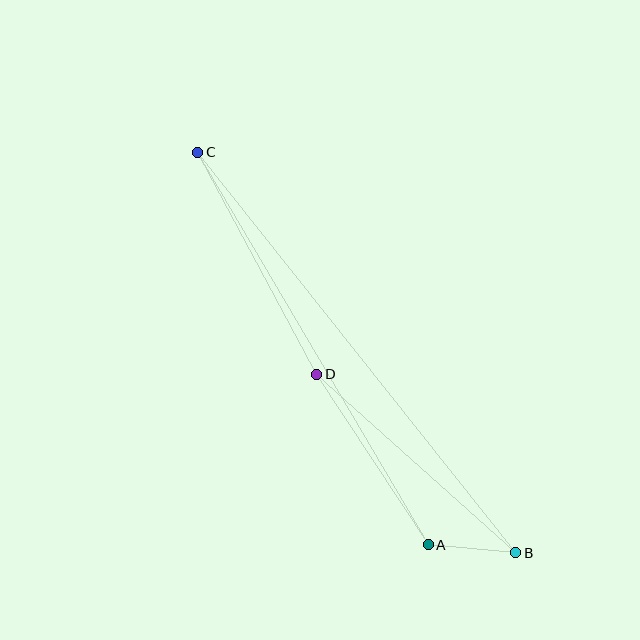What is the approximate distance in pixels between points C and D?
The distance between C and D is approximately 252 pixels.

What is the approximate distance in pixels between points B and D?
The distance between B and D is approximately 267 pixels.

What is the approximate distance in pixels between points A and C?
The distance between A and C is approximately 455 pixels.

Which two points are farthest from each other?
Points B and C are farthest from each other.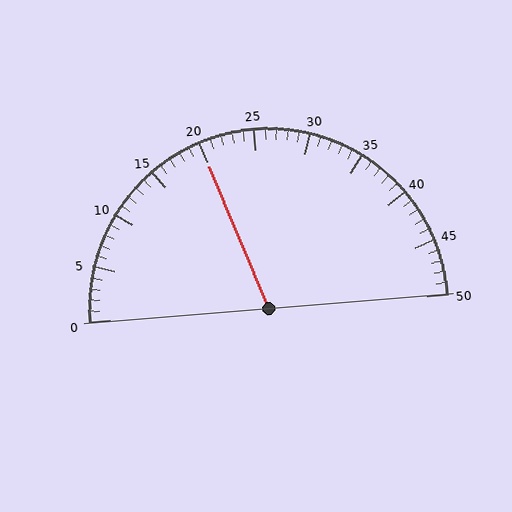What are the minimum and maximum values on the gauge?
The gauge ranges from 0 to 50.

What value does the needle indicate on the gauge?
The needle indicates approximately 20.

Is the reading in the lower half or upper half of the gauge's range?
The reading is in the lower half of the range (0 to 50).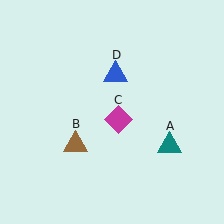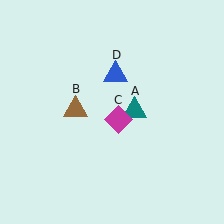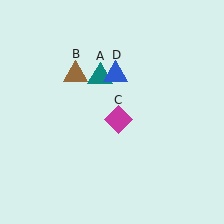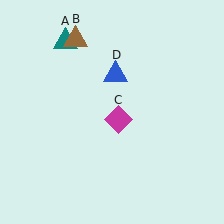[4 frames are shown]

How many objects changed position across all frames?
2 objects changed position: teal triangle (object A), brown triangle (object B).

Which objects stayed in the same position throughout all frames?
Magenta diamond (object C) and blue triangle (object D) remained stationary.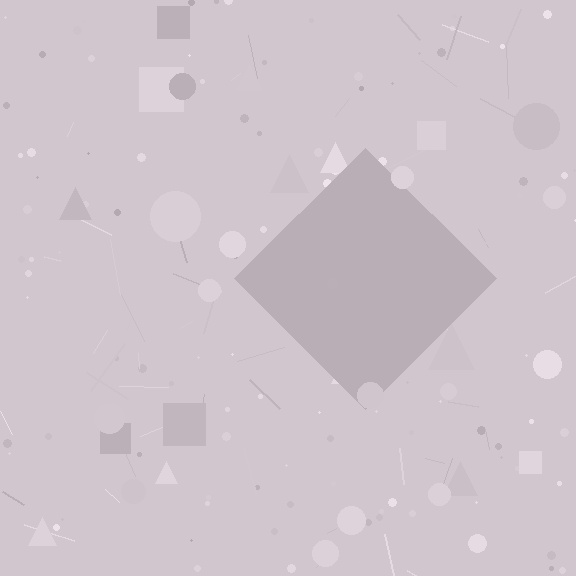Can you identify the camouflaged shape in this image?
The camouflaged shape is a diamond.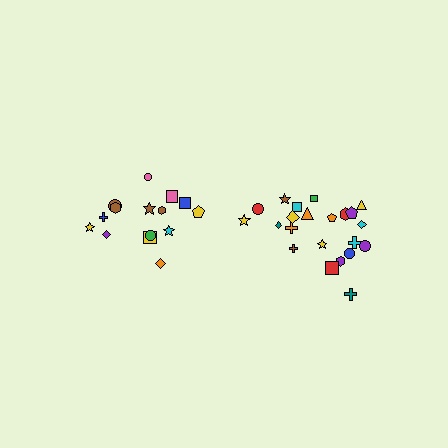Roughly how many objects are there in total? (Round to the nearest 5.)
Roughly 35 objects in total.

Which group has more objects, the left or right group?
The right group.